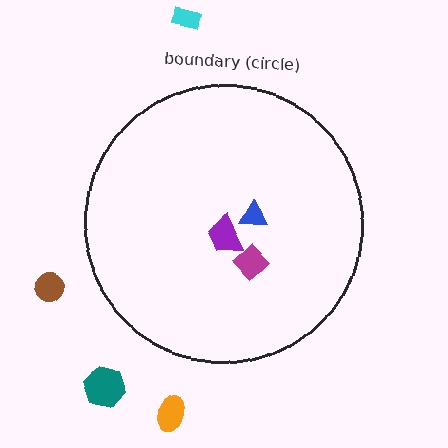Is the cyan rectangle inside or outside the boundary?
Outside.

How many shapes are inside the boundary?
3 inside, 4 outside.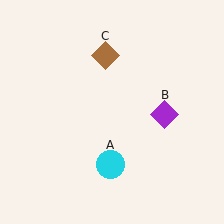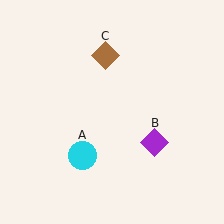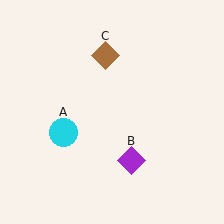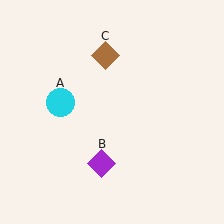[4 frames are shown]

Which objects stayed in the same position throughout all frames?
Brown diamond (object C) remained stationary.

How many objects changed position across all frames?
2 objects changed position: cyan circle (object A), purple diamond (object B).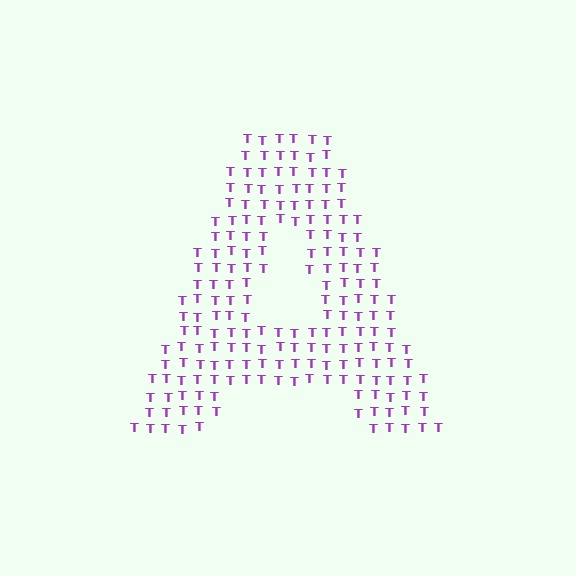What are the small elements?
The small elements are letter T's.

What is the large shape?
The large shape is the letter A.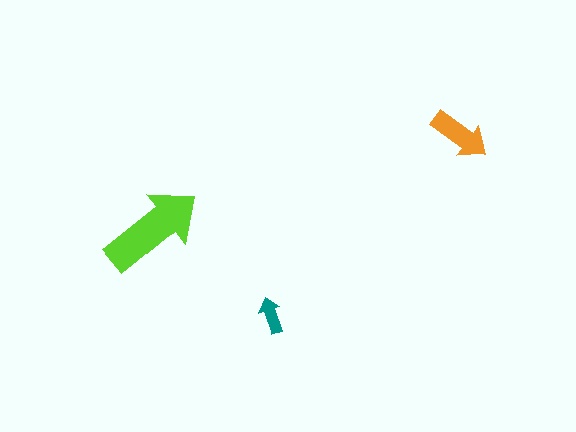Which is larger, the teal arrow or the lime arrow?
The lime one.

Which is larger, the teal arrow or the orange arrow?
The orange one.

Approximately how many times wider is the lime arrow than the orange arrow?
About 1.5 times wider.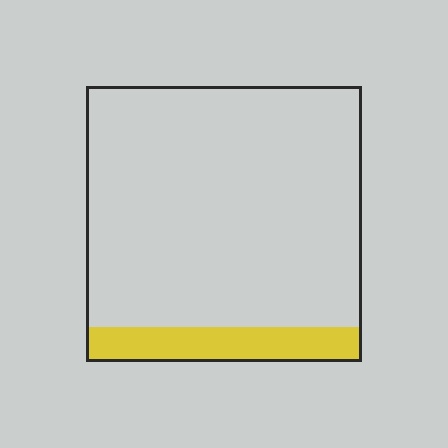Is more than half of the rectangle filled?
No.